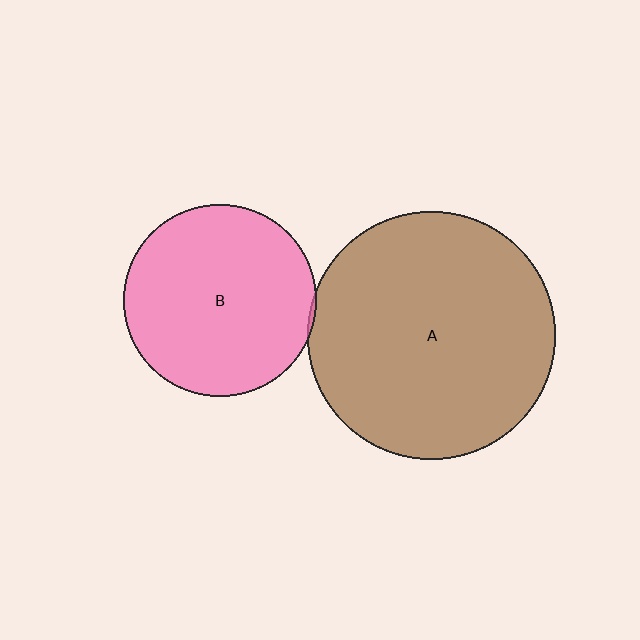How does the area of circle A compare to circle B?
Approximately 1.7 times.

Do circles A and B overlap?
Yes.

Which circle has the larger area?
Circle A (brown).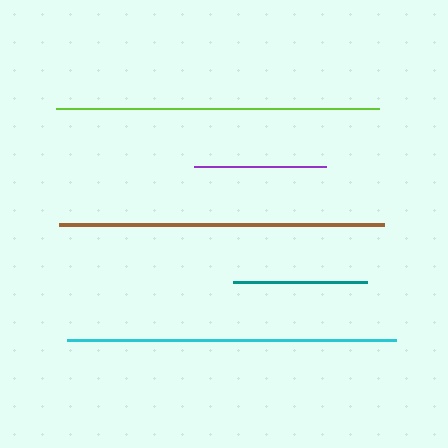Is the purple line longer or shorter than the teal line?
The teal line is longer than the purple line.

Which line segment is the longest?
The cyan line is the longest at approximately 330 pixels.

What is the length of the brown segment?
The brown segment is approximately 325 pixels long.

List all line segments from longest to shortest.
From longest to shortest: cyan, brown, lime, teal, purple.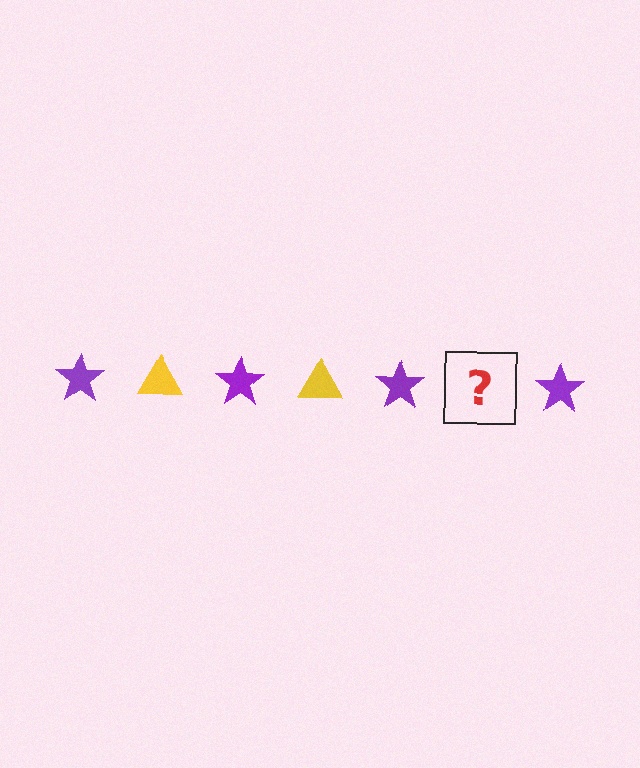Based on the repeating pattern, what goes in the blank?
The blank should be a yellow triangle.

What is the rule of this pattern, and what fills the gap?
The rule is that the pattern alternates between purple star and yellow triangle. The gap should be filled with a yellow triangle.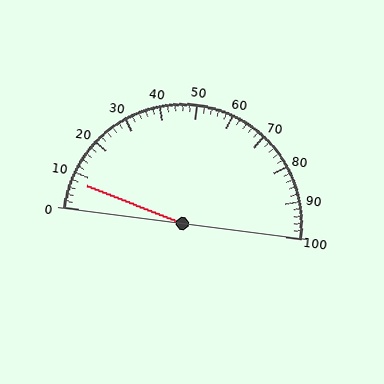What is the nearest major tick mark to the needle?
The nearest major tick mark is 10.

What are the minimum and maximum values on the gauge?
The gauge ranges from 0 to 100.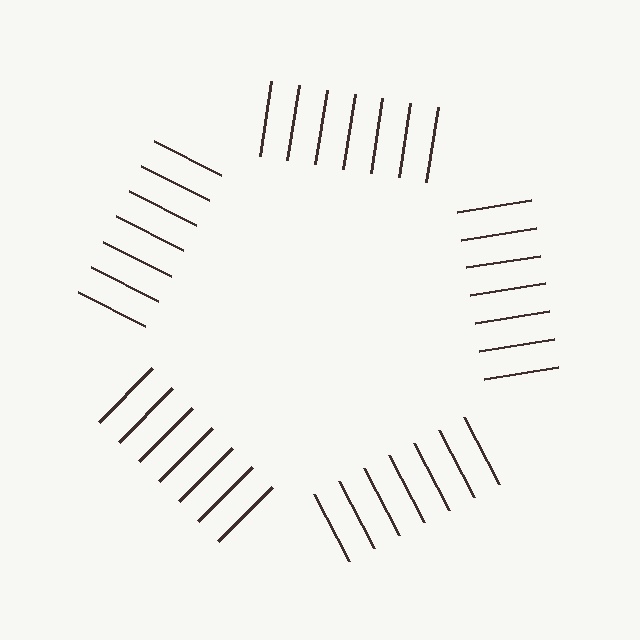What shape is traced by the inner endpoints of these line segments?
An illusory pentagon — the line segments terminate on its edges but no continuous stroke is drawn.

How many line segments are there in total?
35 — 7 along each of the 5 edges.